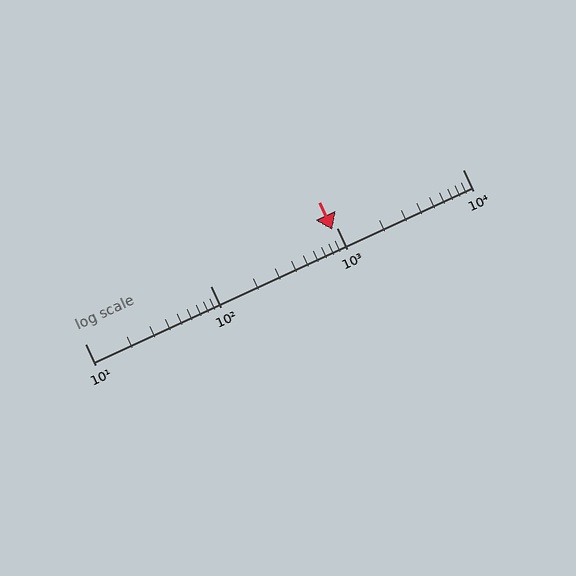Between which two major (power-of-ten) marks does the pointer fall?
The pointer is between 100 and 1000.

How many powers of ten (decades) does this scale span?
The scale spans 3 decades, from 10 to 10000.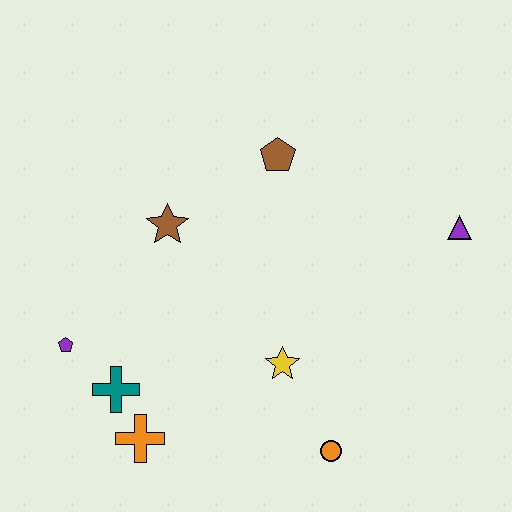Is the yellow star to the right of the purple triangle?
No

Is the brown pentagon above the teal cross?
Yes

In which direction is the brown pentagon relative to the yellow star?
The brown pentagon is above the yellow star.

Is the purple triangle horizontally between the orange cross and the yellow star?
No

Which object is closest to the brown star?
The brown pentagon is closest to the brown star.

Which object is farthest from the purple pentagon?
The purple triangle is farthest from the purple pentagon.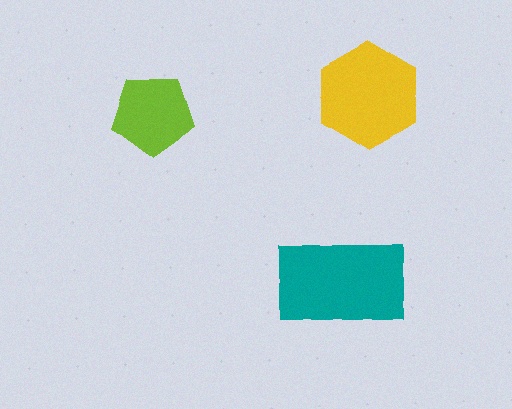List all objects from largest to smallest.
The teal rectangle, the yellow hexagon, the lime pentagon.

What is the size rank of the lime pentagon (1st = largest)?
3rd.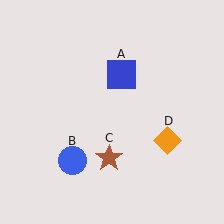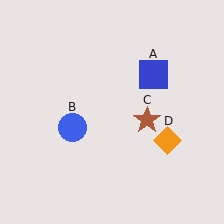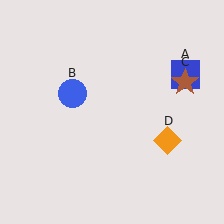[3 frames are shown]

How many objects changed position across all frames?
3 objects changed position: blue square (object A), blue circle (object B), brown star (object C).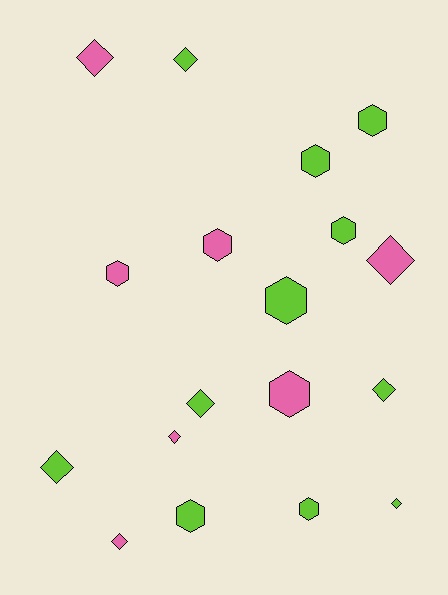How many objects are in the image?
There are 18 objects.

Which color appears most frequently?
Lime, with 11 objects.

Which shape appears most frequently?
Hexagon, with 9 objects.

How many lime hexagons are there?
There are 6 lime hexagons.